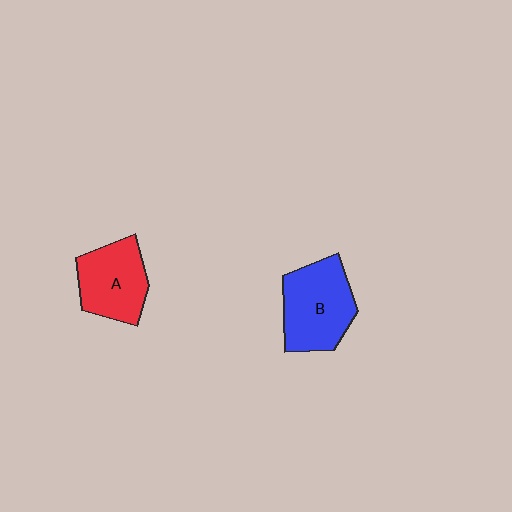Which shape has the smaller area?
Shape A (red).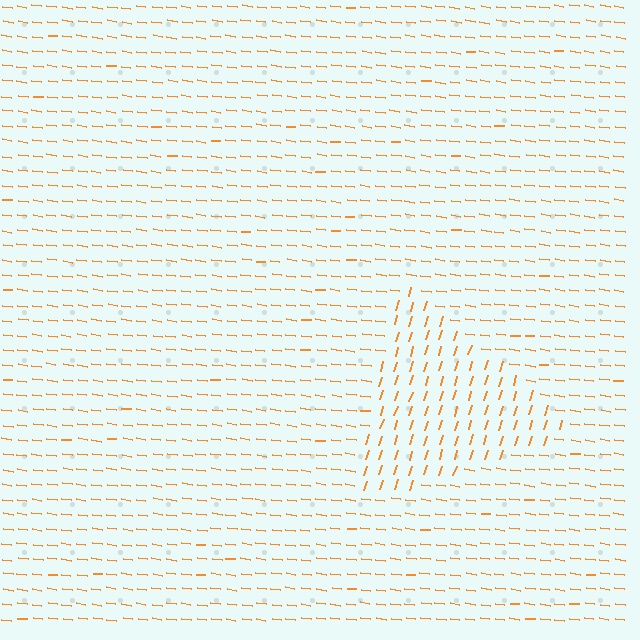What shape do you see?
I see a triangle.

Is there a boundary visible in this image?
Yes, there is a texture boundary formed by a change in line orientation.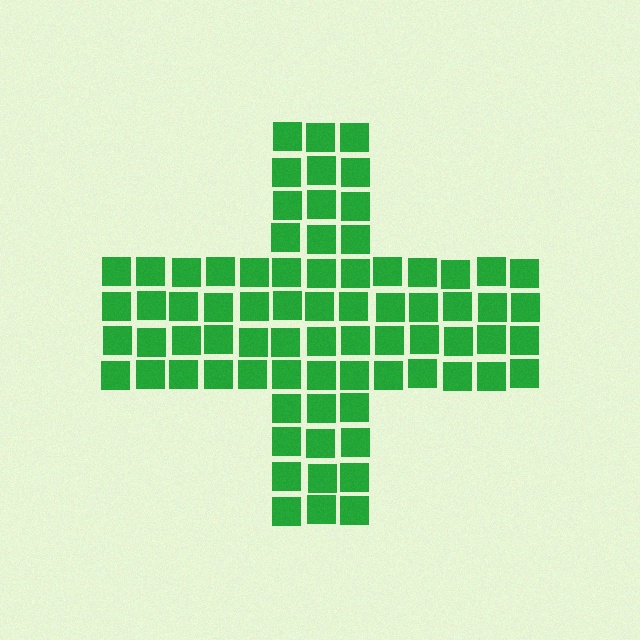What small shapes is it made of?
It is made of small squares.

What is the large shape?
The large shape is a cross.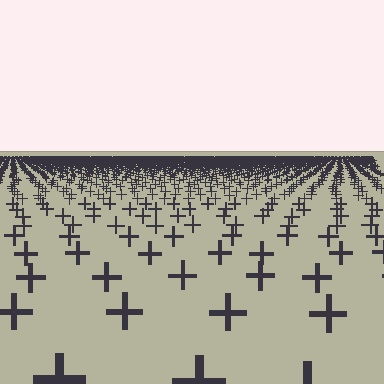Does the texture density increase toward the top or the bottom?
Density increases toward the top.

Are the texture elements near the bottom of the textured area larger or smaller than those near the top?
Larger. Near the bottom, elements are closer to the viewer and appear at a bigger on-screen size.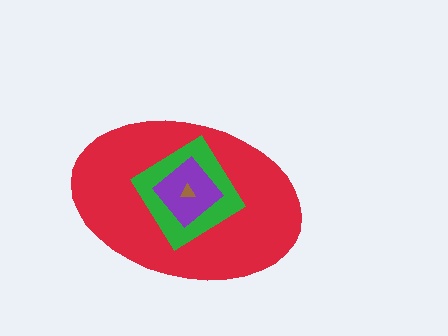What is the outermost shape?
The red ellipse.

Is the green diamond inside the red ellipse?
Yes.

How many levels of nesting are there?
4.